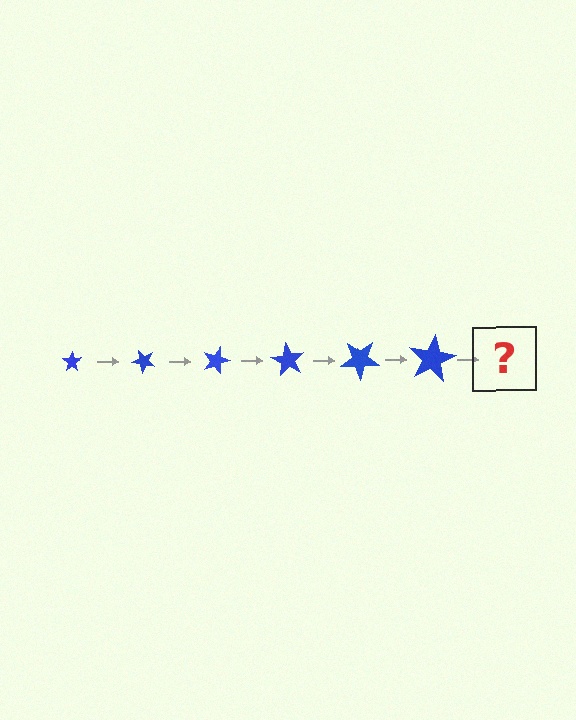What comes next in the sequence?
The next element should be a star, larger than the previous one and rotated 270 degrees from the start.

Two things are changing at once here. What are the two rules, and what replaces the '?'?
The two rules are that the star grows larger each step and it rotates 45 degrees each step. The '?' should be a star, larger than the previous one and rotated 270 degrees from the start.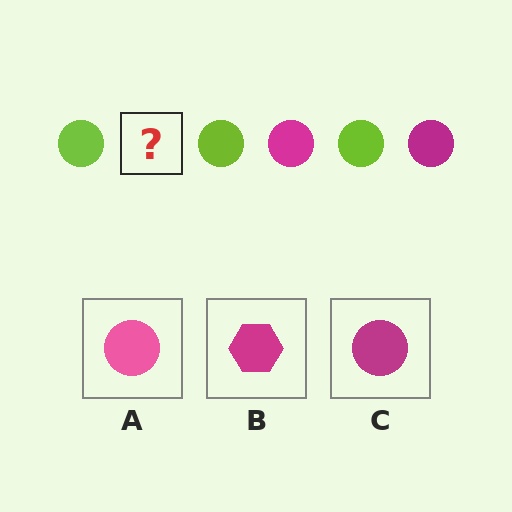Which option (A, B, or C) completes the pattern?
C.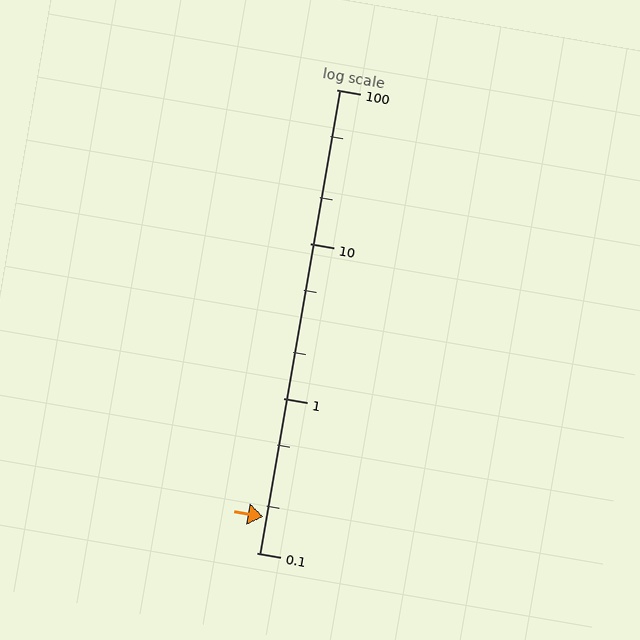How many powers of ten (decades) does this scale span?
The scale spans 3 decades, from 0.1 to 100.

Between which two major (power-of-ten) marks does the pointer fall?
The pointer is between 0.1 and 1.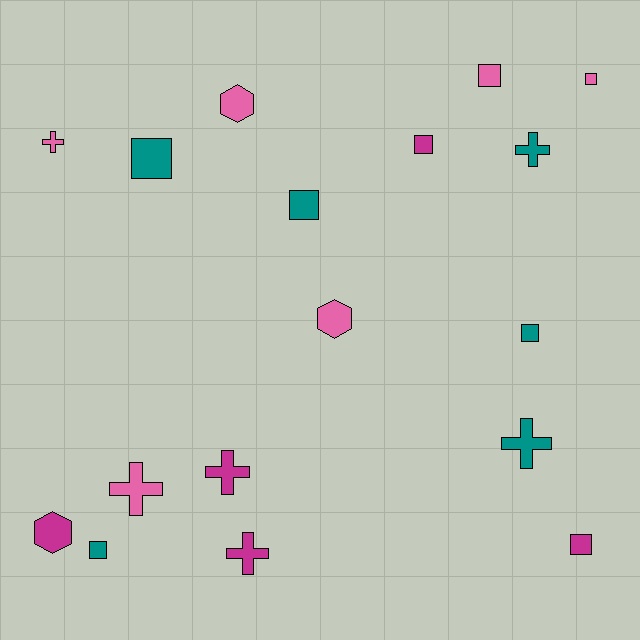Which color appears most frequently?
Teal, with 6 objects.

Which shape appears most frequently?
Square, with 8 objects.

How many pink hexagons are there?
There are 2 pink hexagons.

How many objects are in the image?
There are 17 objects.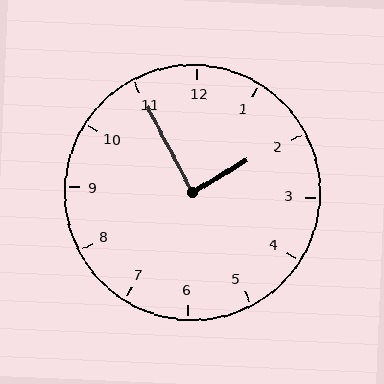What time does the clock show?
1:55.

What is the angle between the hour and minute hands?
Approximately 88 degrees.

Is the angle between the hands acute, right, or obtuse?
It is right.